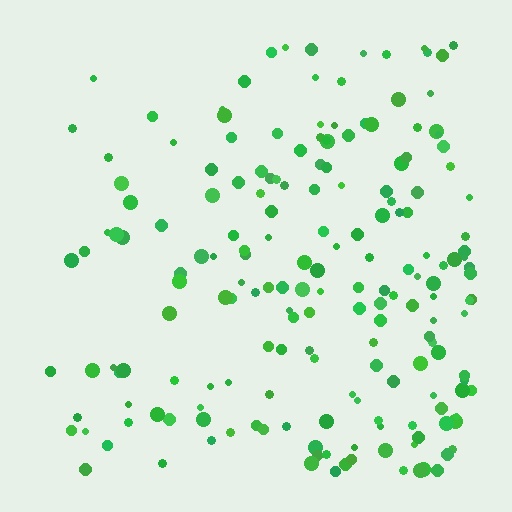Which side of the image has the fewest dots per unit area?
The left.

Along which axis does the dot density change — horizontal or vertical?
Horizontal.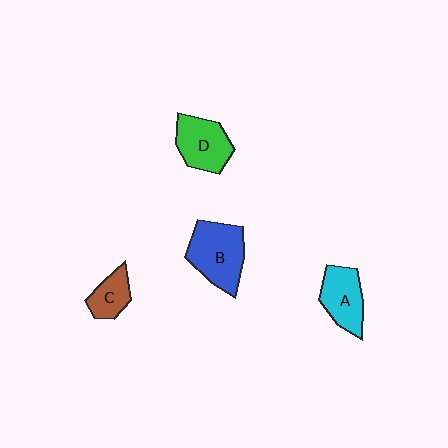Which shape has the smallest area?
Shape C (brown).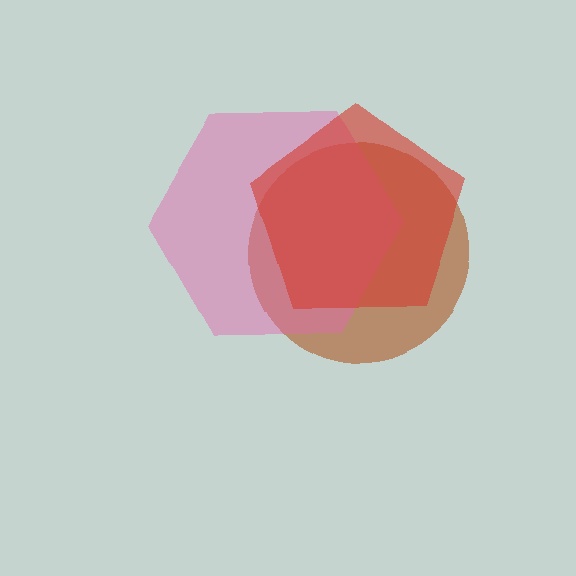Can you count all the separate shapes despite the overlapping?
Yes, there are 3 separate shapes.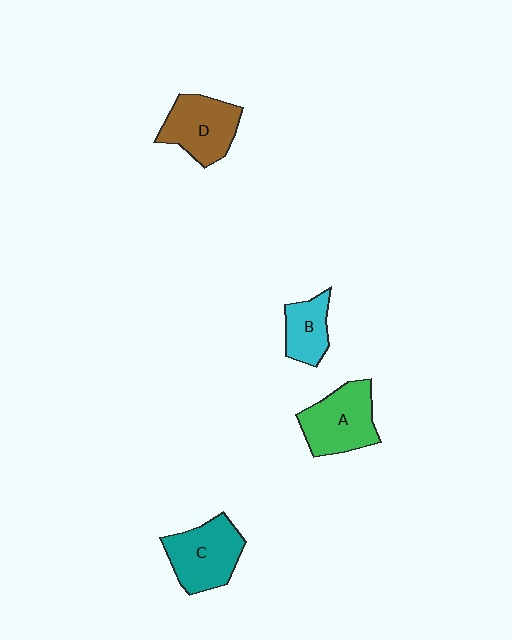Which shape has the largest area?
Shape A (green).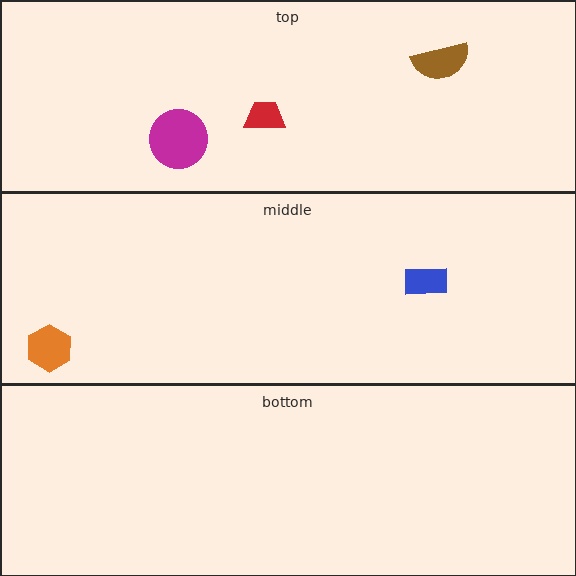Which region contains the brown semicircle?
The top region.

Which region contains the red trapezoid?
The top region.